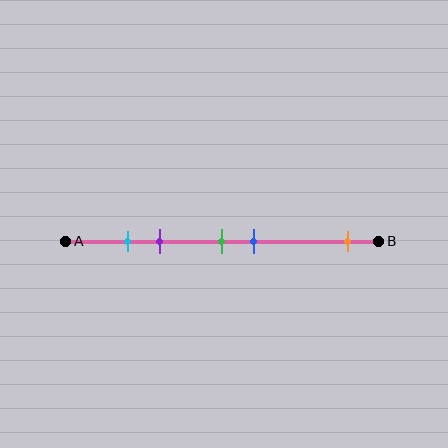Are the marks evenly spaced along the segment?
No, the marks are not evenly spaced.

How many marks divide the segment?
There are 5 marks dividing the segment.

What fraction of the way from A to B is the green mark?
The green mark is approximately 50% (0.5) of the way from A to B.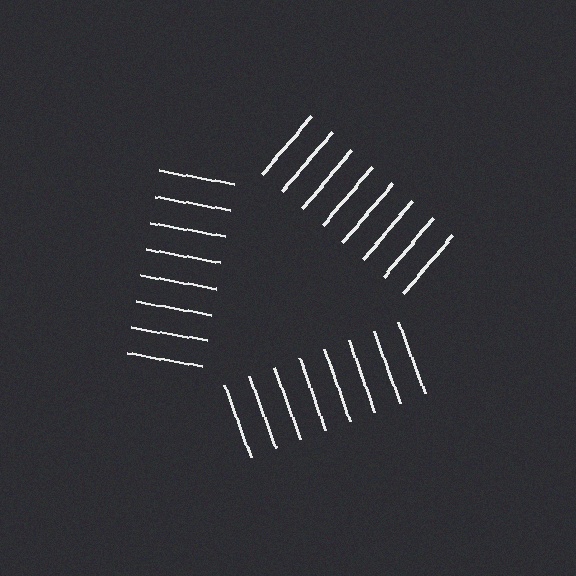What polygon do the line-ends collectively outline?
An illusory triangle — the line segments terminate on its edges but no continuous stroke is drawn.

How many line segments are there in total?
24 — 8 along each of the 3 edges.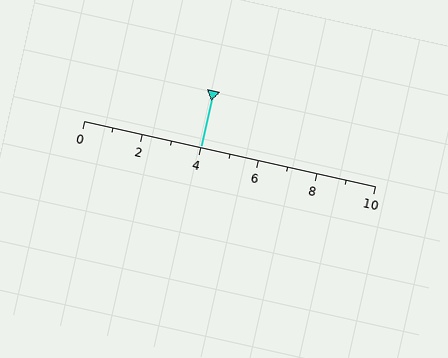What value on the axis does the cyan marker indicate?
The marker indicates approximately 4.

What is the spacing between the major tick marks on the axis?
The major ticks are spaced 2 apart.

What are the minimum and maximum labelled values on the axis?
The axis runs from 0 to 10.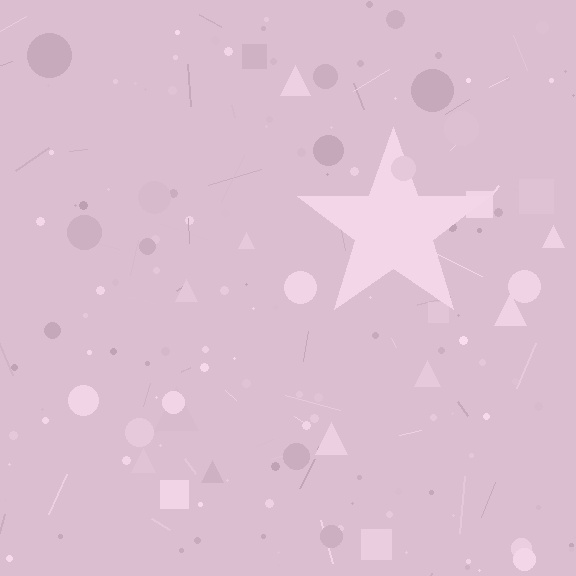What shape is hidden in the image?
A star is hidden in the image.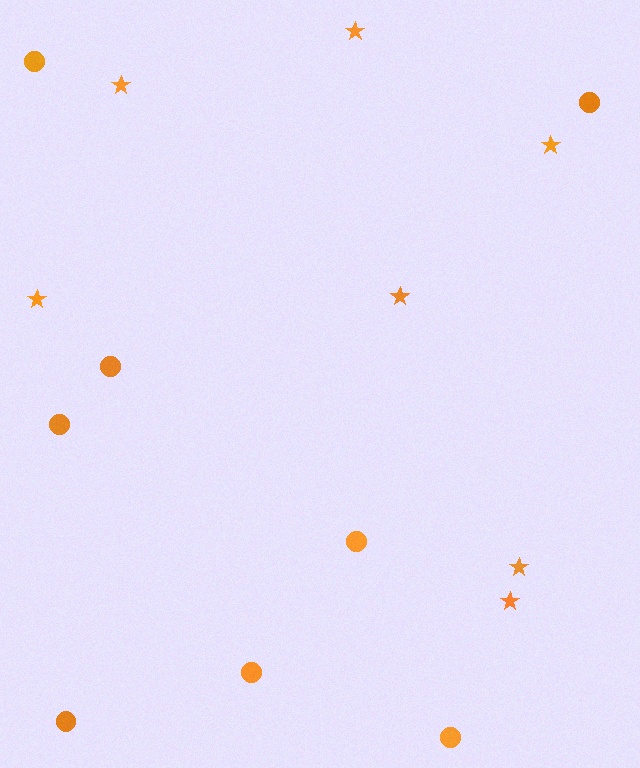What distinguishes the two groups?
There are 2 groups: one group of stars (7) and one group of circles (8).